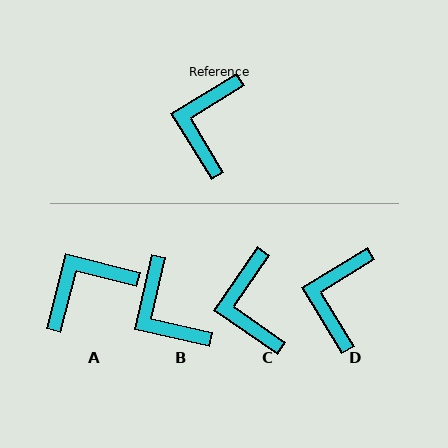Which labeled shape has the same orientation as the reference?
D.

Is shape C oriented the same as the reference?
No, it is off by about 24 degrees.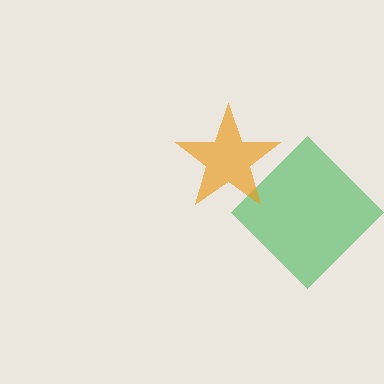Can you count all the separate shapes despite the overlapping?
Yes, there are 2 separate shapes.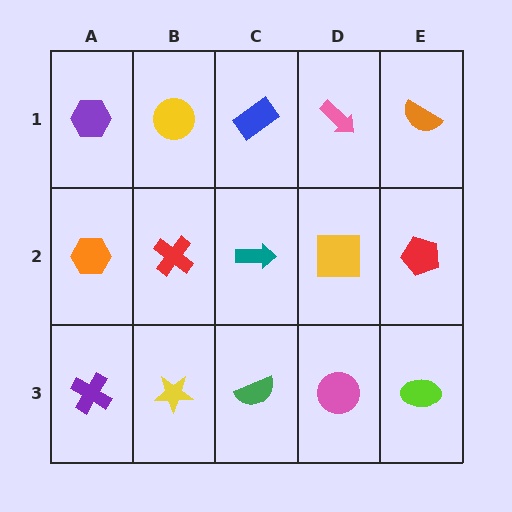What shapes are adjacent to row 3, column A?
An orange hexagon (row 2, column A), a yellow star (row 3, column B).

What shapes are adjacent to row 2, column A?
A purple hexagon (row 1, column A), a purple cross (row 3, column A), a red cross (row 2, column B).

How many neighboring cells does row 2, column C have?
4.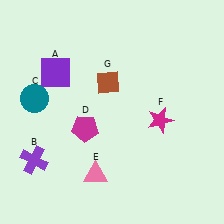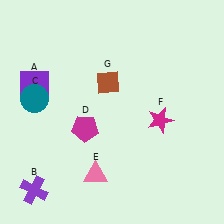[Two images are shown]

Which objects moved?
The objects that moved are: the purple square (A), the purple cross (B).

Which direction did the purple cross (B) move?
The purple cross (B) moved down.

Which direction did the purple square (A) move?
The purple square (A) moved left.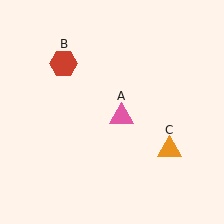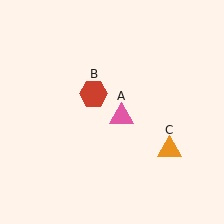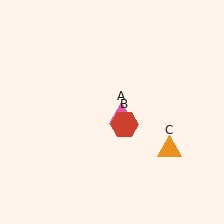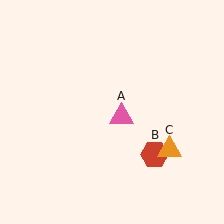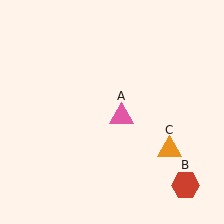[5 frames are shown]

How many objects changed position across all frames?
1 object changed position: red hexagon (object B).